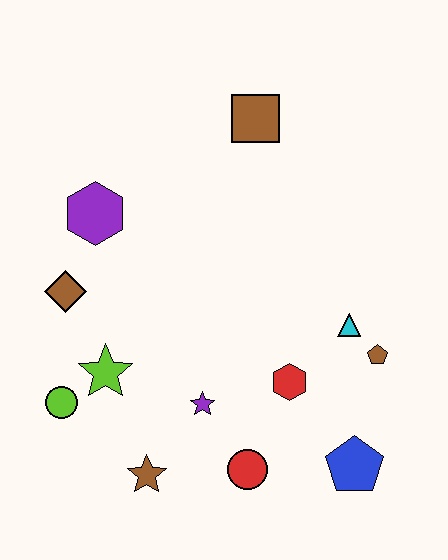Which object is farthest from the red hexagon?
The brown square is farthest from the red hexagon.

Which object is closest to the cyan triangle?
The brown pentagon is closest to the cyan triangle.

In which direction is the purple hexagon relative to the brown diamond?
The purple hexagon is above the brown diamond.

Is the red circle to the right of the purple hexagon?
Yes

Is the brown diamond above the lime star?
Yes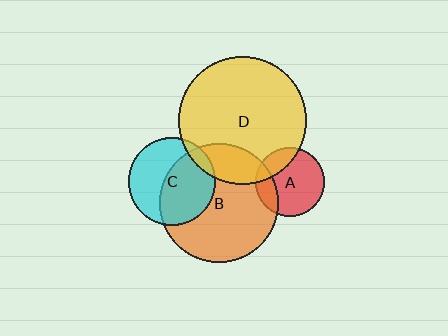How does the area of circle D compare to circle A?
Approximately 3.4 times.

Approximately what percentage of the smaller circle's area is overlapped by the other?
Approximately 10%.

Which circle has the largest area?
Circle D (yellow).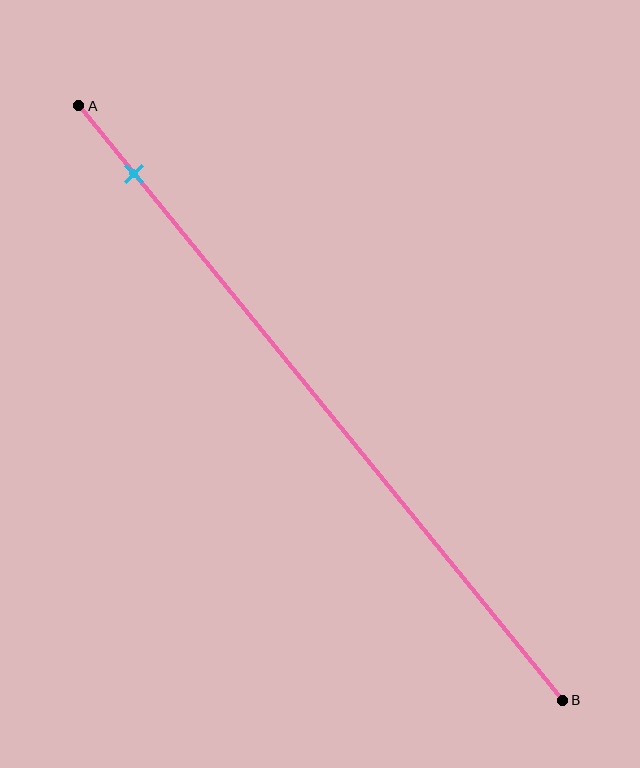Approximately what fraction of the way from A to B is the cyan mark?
The cyan mark is approximately 10% of the way from A to B.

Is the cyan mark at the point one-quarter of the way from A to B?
No, the mark is at about 10% from A, not at the 25% one-quarter point.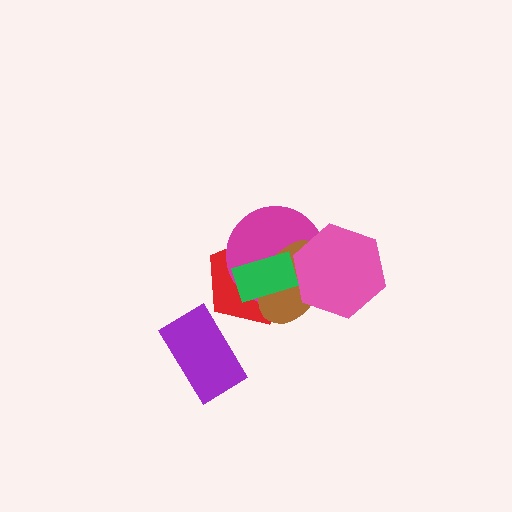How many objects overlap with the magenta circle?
4 objects overlap with the magenta circle.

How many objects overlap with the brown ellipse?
4 objects overlap with the brown ellipse.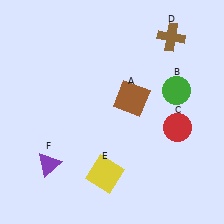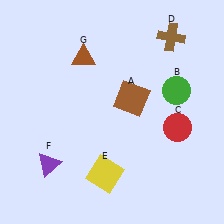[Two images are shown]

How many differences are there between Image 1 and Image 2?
There is 1 difference between the two images.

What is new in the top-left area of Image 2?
A brown triangle (G) was added in the top-left area of Image 2.